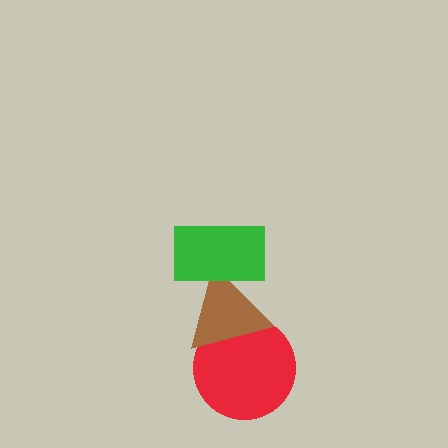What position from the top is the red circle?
The red circle is 3rd from the top.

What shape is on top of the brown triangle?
The green rectangle is on top of the brown triangle.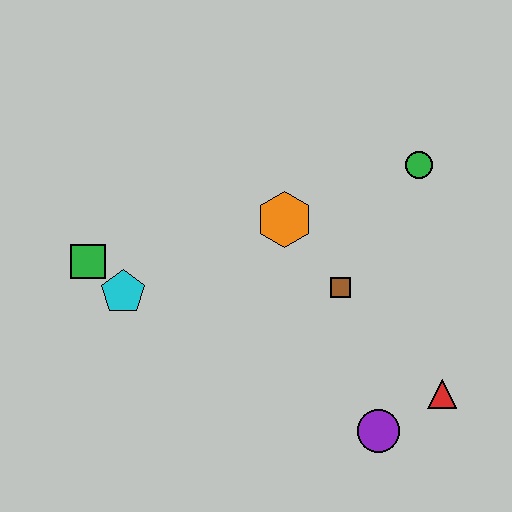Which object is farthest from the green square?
The red triangle is farthest from the green square.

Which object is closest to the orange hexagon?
The brown square is closest to the orange hexagon.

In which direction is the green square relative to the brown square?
The green square is to the left of the brown square.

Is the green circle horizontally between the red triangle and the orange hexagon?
Yes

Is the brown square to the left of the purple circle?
Yes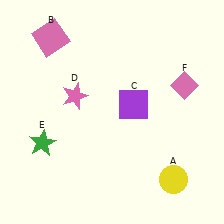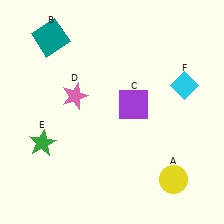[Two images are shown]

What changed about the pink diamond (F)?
In Image 1, F is pink. In Image 2, it changed to cyan.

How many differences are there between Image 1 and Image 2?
There are 2 differences between the two images.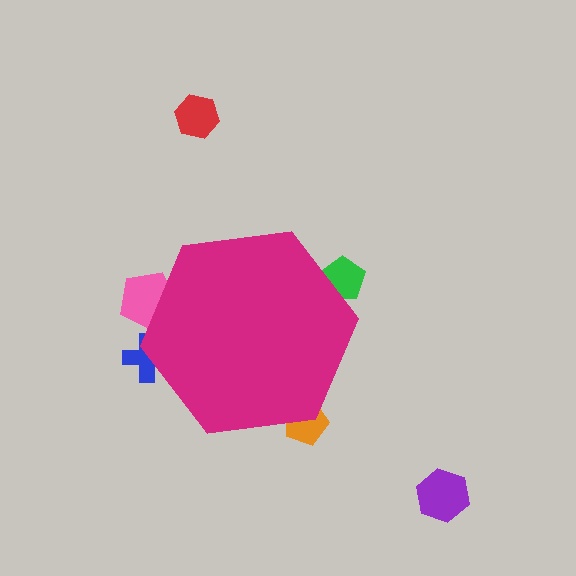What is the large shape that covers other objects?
A magenta hexagon.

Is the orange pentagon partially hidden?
Yes, the orange pentagon is partially hidden behind the magenta hexagon.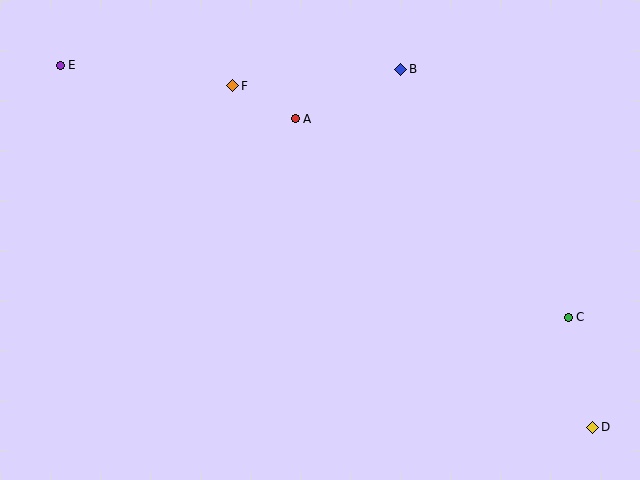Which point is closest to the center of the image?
Point A at (295, 119) is closest to the center.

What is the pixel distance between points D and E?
The distance between D and E is 644 pixels.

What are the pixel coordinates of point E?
Point E is at (60, 65).